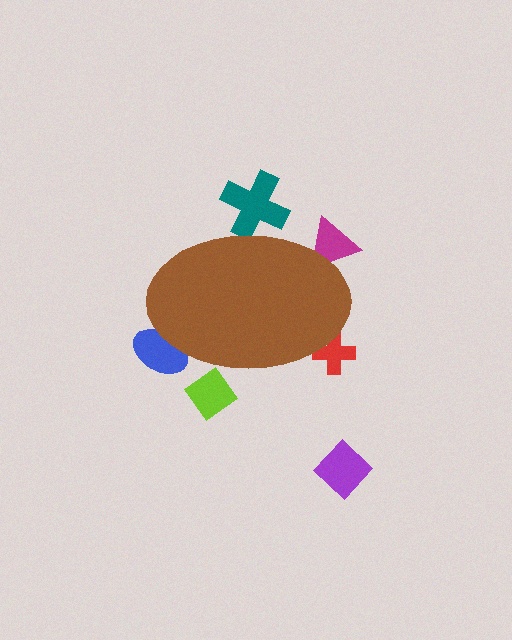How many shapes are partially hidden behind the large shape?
5 shapes are partially hidden.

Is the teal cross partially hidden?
Yes, the teal cross is partially hidden behind the brown ellipse.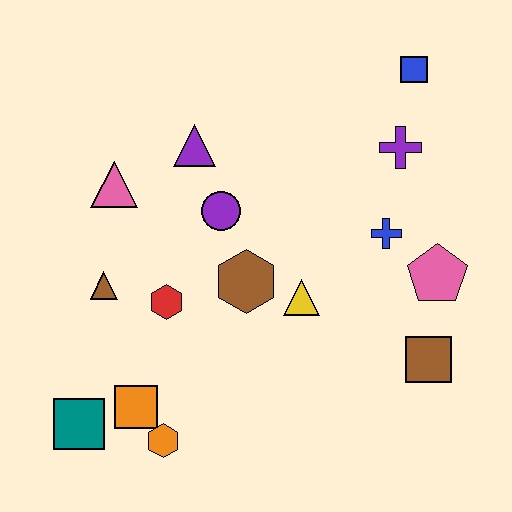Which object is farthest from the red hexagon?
The blue square is farthest from the red hexagon.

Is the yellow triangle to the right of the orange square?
Yes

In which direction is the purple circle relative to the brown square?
The purple circle is to the left of the brown square.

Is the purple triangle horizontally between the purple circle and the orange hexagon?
Yes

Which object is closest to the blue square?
The purple cross is closest to the blue square.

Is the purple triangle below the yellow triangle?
No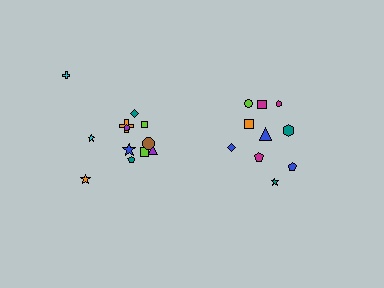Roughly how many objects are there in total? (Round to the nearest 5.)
Roughly 20 objects in total.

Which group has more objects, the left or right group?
The left group.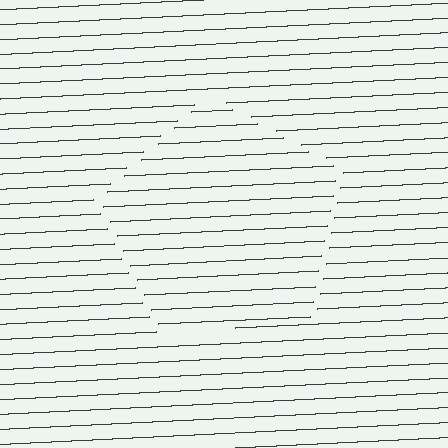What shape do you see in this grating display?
An illusory pentagon. The interior of the shape contains the same grating, shifted by half a period — the contour is defined by the phase discontinuity where line-ends from the inner and outer gratings abut.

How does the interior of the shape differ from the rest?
The interior of the shape contains the same grating, shifted by half a period — the contour is defined by the phase discontinuity where line-ends from the inner and outer gratings abut.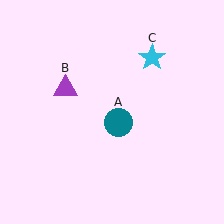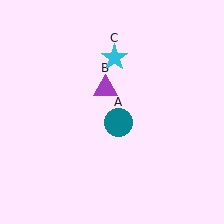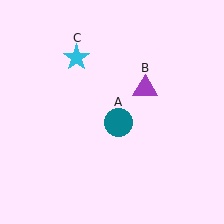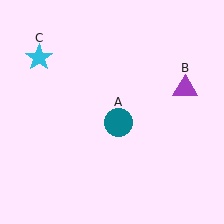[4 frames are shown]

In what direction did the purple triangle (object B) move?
The purple triangle (object B) moved right.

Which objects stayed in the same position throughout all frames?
Teal circle (object A) remained stationary.